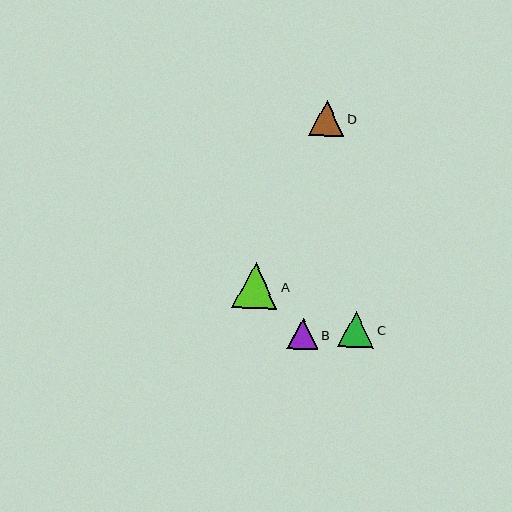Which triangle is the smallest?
Triangle B is the smallest with a size of approximately 31 pixels.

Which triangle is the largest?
Triangle A is the largest with a size of approximately 45 pixels.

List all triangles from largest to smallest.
From largest to smallest: A, C, D, B.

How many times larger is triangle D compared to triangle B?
Triangle D is approximately 1.2 times the size of triangle B.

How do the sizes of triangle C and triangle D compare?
Triangle C and triangle D are approximately the same size.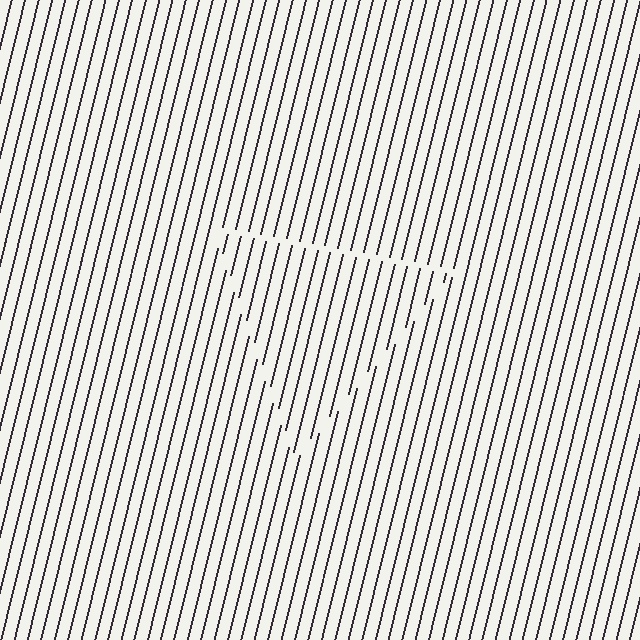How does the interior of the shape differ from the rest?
The interior of the shape contains the same grating, shifted by half a period — the contour is defined by the phase discontinuity where line-ends from the inner and outer gratings abut.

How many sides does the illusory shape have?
3 sides — the line-ends trace a triangle.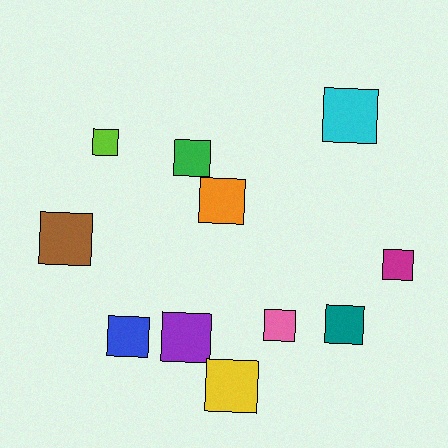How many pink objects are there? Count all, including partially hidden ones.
There is 1 pink object.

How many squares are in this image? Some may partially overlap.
There are 11 squares.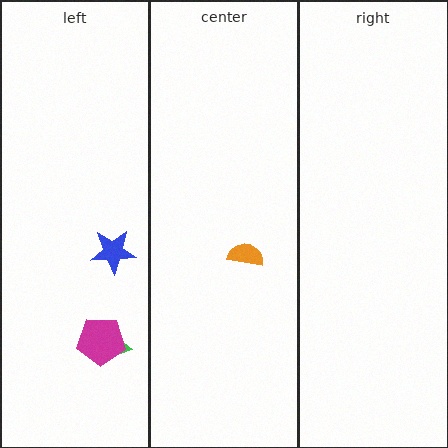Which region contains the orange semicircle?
The center region.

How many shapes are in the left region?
3.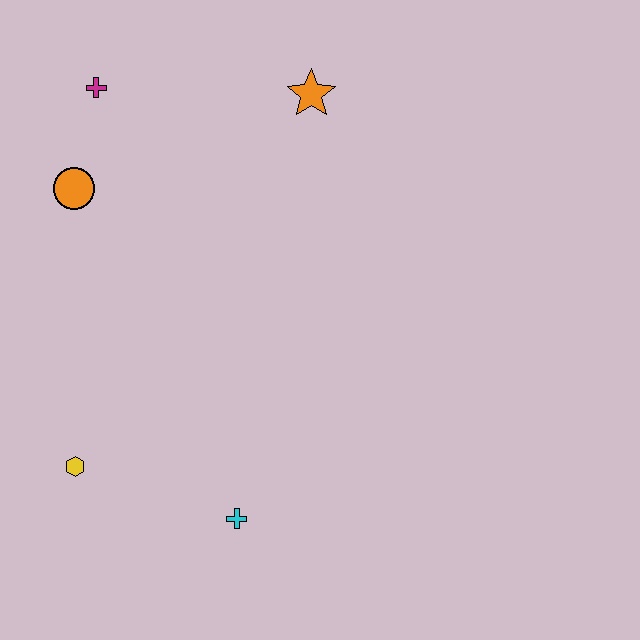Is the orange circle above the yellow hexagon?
Yes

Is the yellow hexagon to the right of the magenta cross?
No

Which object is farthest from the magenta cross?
The cyan cross is farthest from the magenta cross.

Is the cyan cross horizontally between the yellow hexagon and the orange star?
Yes